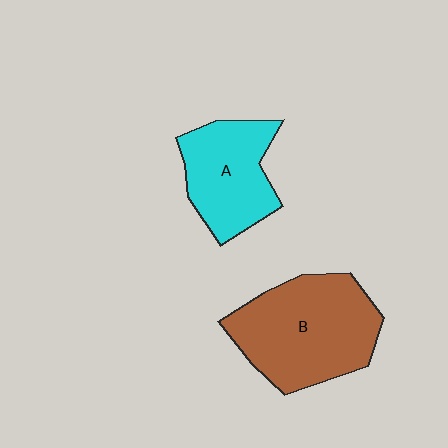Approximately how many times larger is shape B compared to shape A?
Approximately 1.5 times.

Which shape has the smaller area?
Shape A (cyan).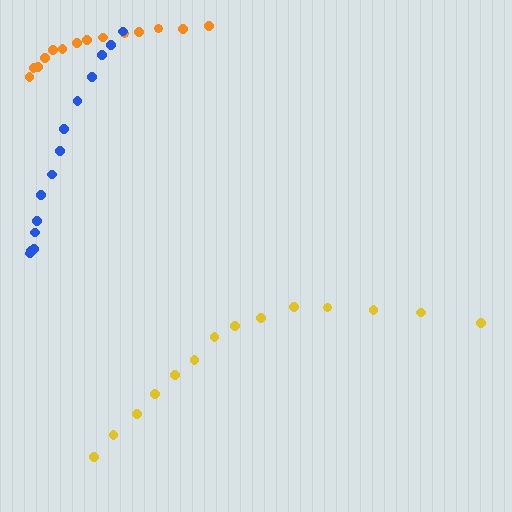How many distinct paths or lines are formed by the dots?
There are 3 distinct paths.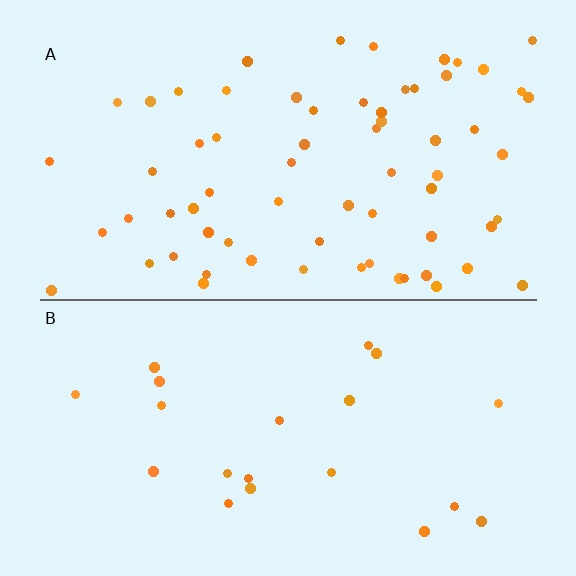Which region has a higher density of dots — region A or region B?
A (the top).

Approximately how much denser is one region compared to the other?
Approximately 3.2× — region A over region B.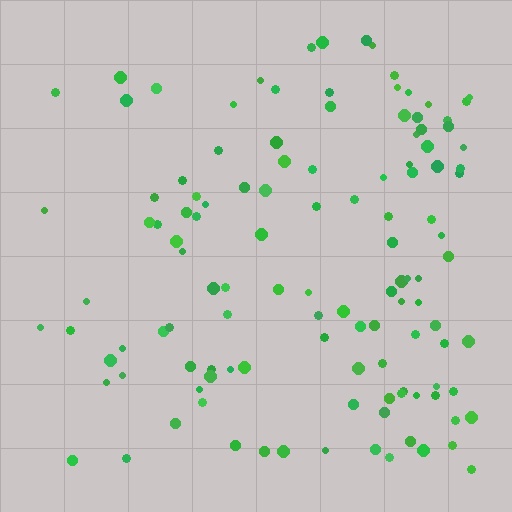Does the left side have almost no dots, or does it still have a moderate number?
Still a moderate number, just noticeably fewer than the right.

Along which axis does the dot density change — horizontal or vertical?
Horizontal.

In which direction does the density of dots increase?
From left to right, with the right side densest.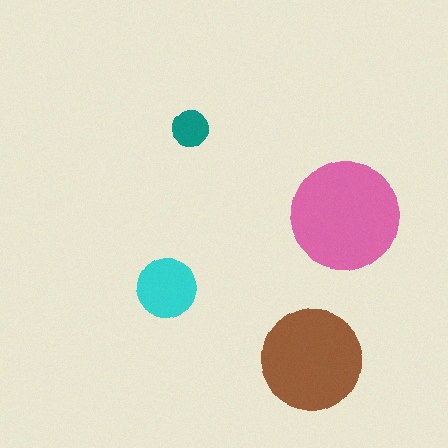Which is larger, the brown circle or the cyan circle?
The brown one.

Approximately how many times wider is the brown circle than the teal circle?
About 3 times wider.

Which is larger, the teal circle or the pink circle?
The pink one.